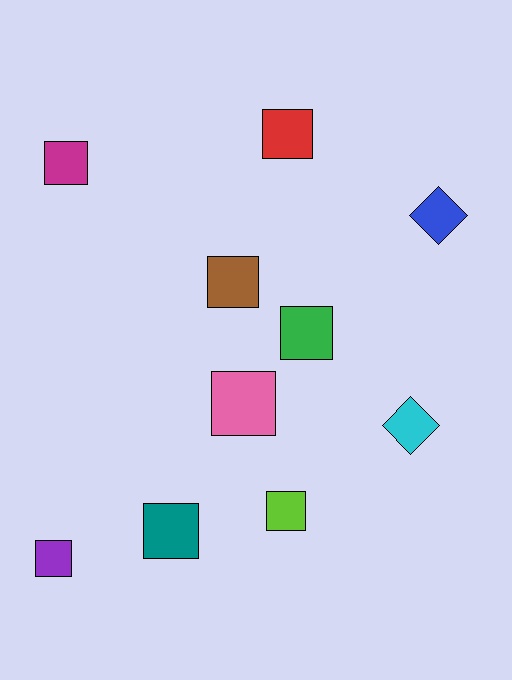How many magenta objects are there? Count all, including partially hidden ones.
There is 1 magenta object.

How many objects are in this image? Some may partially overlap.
There are 10 objects.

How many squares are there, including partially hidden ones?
There are 8 squares.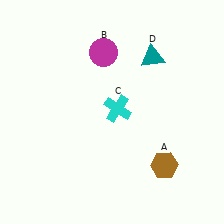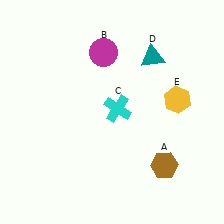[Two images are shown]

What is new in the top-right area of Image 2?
A yellow hexagon (E) was added in the top-right area of Image 2.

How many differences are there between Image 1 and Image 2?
There is 1 difference between the two images.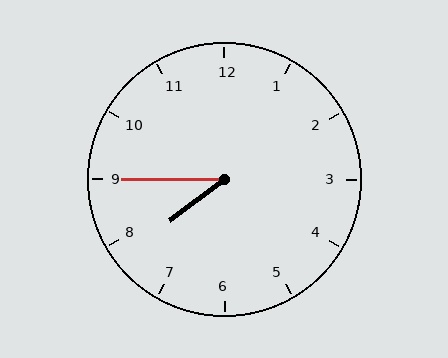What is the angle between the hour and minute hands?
Approximately 38 degrees.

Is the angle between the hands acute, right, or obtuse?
It is acute.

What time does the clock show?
7:45.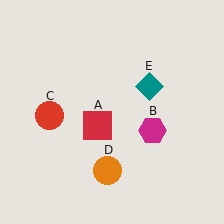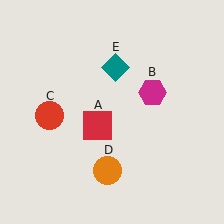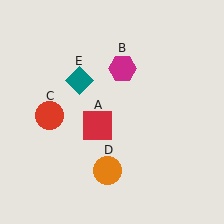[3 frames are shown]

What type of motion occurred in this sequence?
The magenta hexagon (object B), teal diamond (object E) rotated counterclockwise around the center of the scene.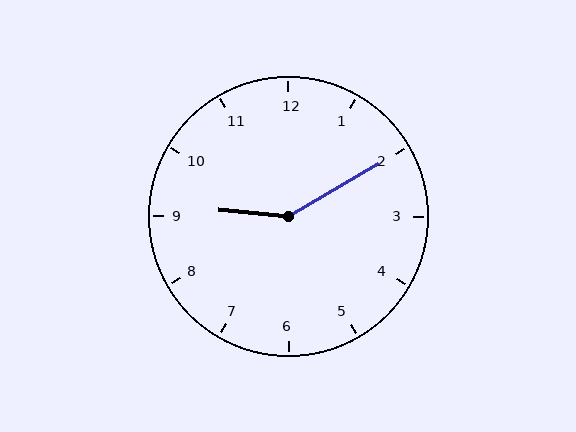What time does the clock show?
9:10.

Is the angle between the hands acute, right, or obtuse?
It is obtuse.